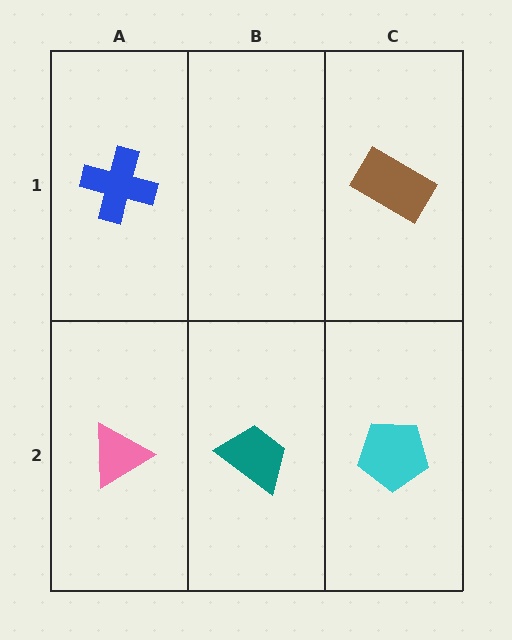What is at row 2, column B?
A teal trapezoid.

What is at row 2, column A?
A pink triangle.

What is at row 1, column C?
A brown rectangle.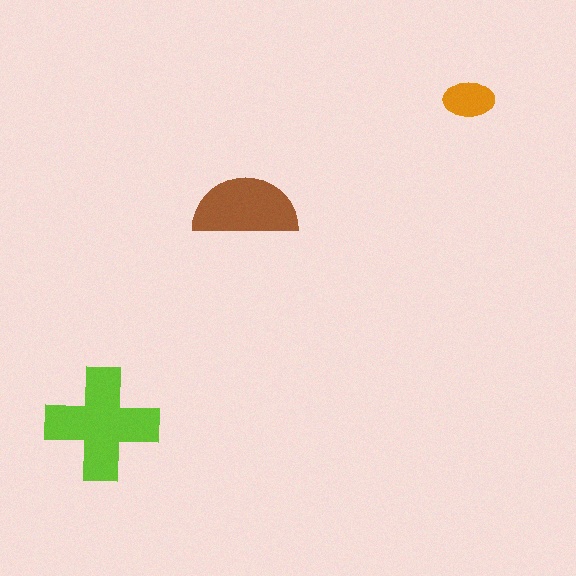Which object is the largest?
The lime cross.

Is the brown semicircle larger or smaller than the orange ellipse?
Larger.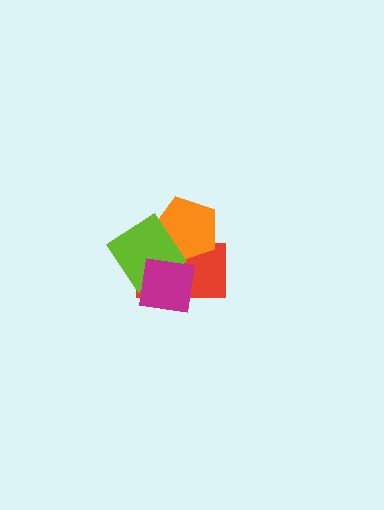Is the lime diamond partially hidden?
Yes, it is partially covered by another shape.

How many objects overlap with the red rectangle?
3 objects overlap with the red rectangle.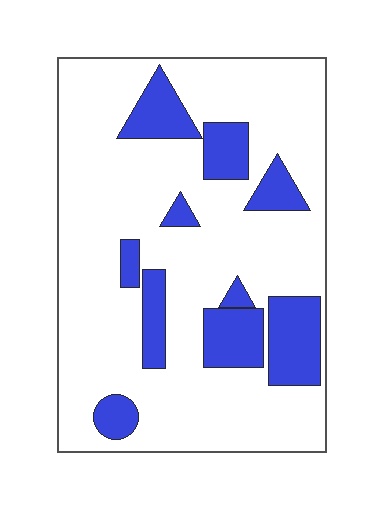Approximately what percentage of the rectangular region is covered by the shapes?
Approximately 20%.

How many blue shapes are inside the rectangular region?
10.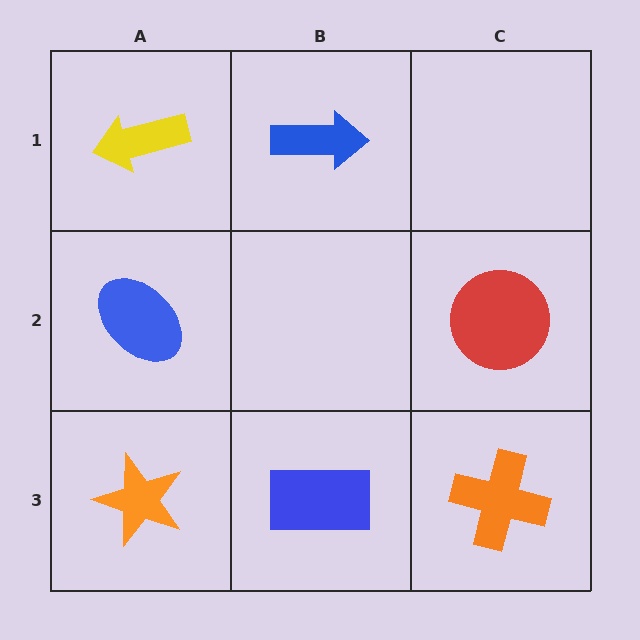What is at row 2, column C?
A red circle.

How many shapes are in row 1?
2 shapes.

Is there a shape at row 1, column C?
No, that cell is empty.